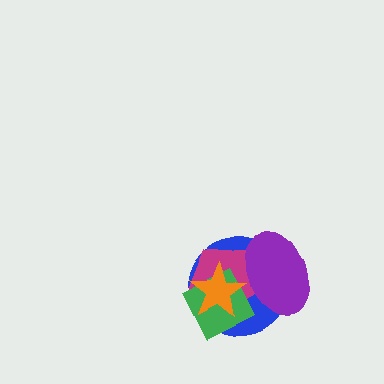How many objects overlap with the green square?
3 objects overlap with the green square.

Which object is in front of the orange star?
The purple ellipse is in front of the orange star.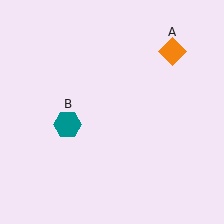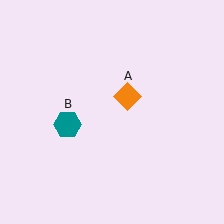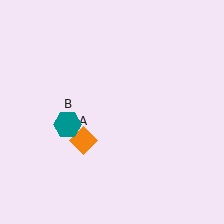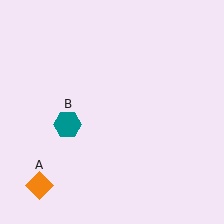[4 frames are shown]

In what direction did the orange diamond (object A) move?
The orange diamond (object A) moved down and to the left.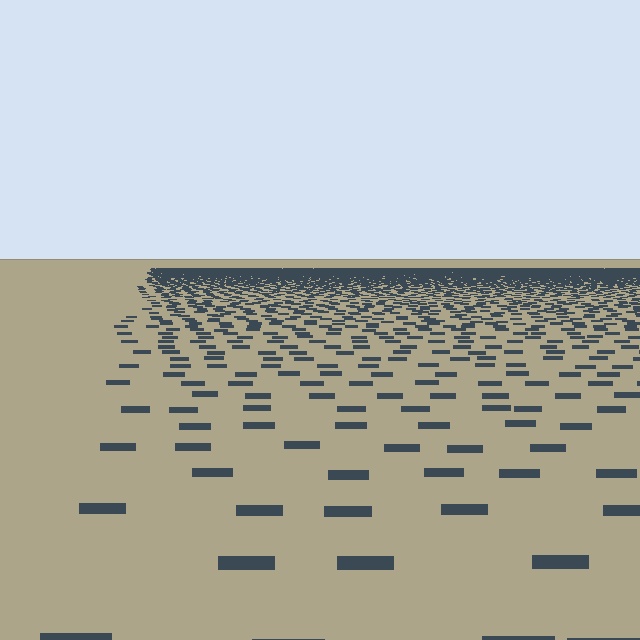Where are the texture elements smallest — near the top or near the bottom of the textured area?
Near the top.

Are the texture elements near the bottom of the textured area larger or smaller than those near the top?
Larger. Near the bottom, elements are closer to the viewer and appear at a bigger on-screen size.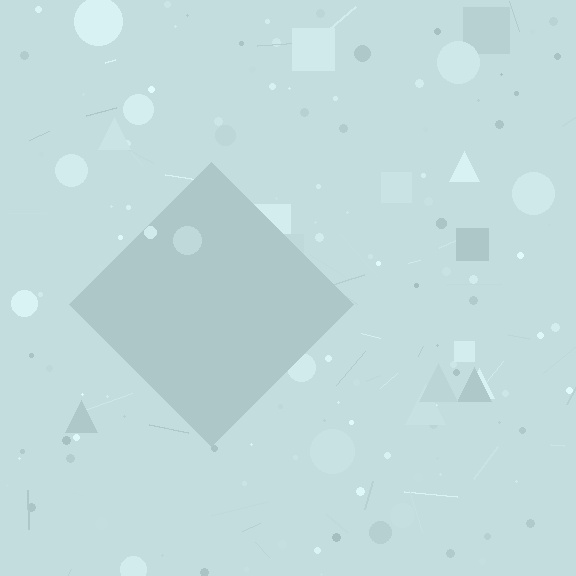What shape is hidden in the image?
A diamond is hidden in the image.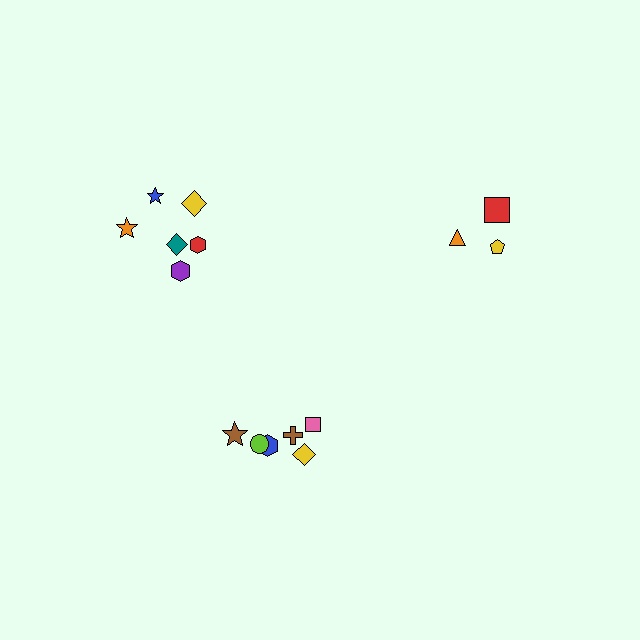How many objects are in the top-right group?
There are 3 objects.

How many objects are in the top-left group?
There are 6 objects.